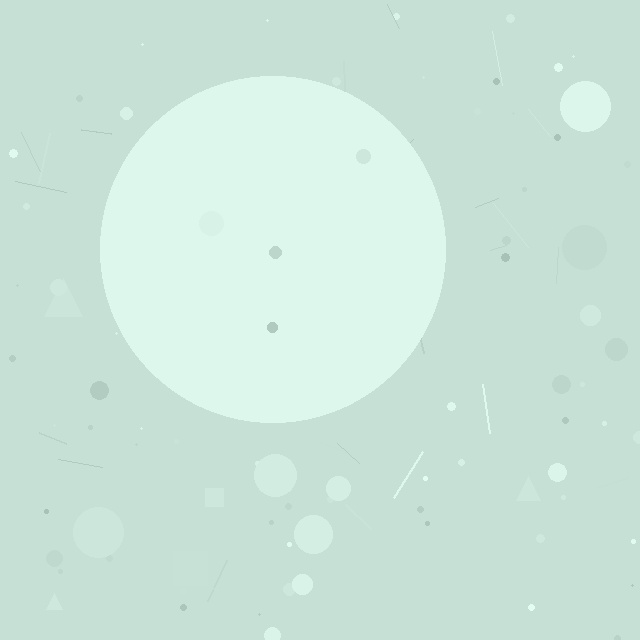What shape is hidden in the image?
A circle is hidden in the image.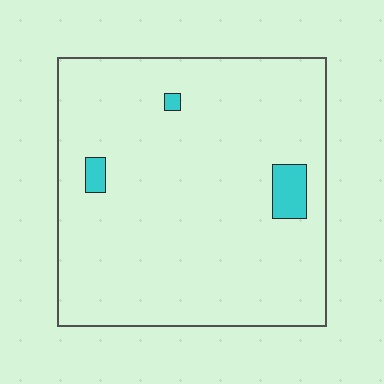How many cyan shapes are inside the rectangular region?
3.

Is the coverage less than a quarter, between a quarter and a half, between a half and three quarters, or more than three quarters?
Less than a quarter.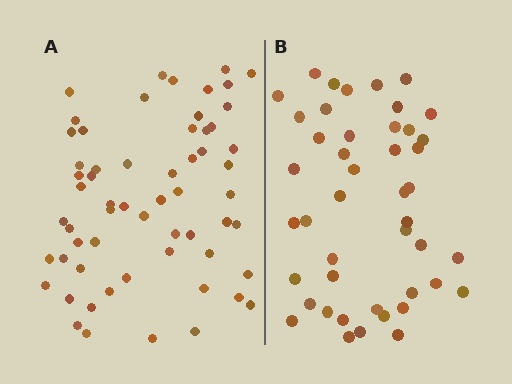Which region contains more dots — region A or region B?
Region A (the left region) has more dots.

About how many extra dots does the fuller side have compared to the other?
Region A has approximately 15 more dots than region B.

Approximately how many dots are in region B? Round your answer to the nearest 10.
About 40 dots. (The exact count is 45, which rounds to 40.)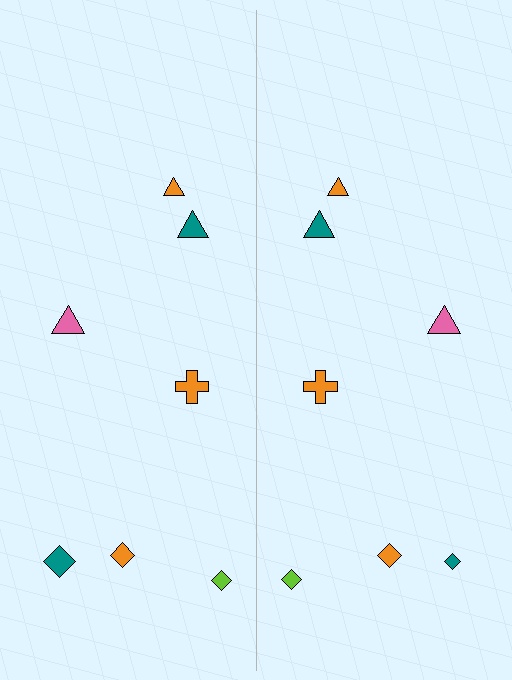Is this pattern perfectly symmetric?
No, the pattern is not perfectly symmetric. The teal diamond on the right side has a different size than its mirror counterpart.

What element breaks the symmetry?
The teal diamond on the right side has a different size than its mirror counterpart.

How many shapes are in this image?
There are 14 shapes in this image.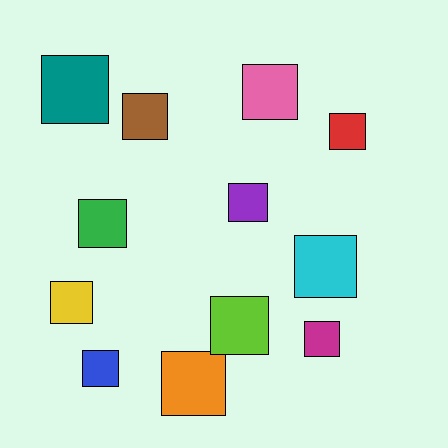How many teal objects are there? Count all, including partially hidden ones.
There is 1 teal object.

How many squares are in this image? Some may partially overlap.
There are 12 squares.